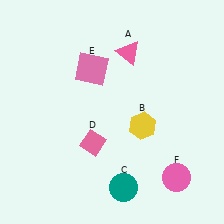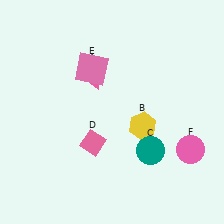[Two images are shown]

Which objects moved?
The objects that moved are: the pink triangle (A), the teal circle (C), the pink circle (F).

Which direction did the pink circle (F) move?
The pink circle (F) moved up.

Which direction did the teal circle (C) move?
The teal circle (C) moved up.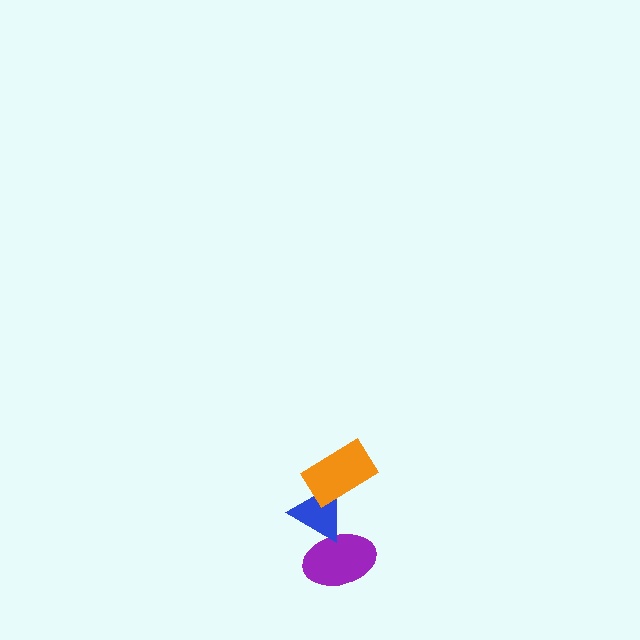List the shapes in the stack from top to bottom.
From top to bottom: the orange rectangle, the blue triangle, the purple ellipse.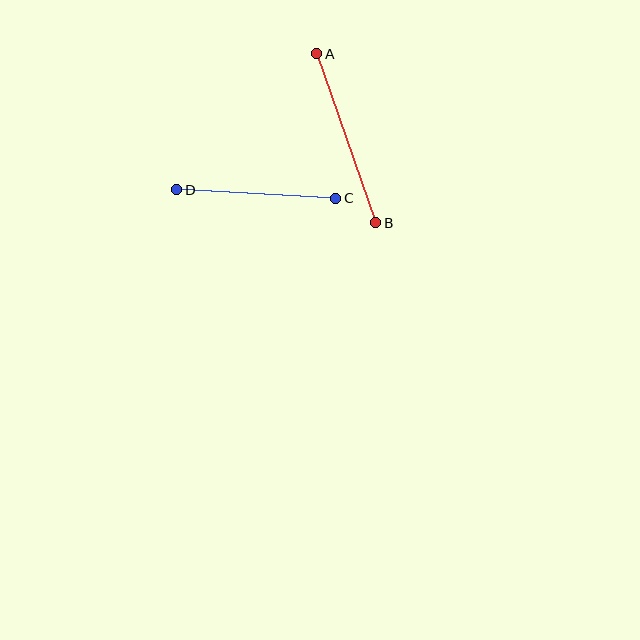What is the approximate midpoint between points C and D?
The midpoint is at approximately (256, 194) pixels.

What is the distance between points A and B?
The distance is approximately 179 pixels.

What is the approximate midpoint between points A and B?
The midpoint is at approximately (346, 138) pixels.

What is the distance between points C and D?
The distance is approximately 159 pixels.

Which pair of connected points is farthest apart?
Points A and B are farthest apart.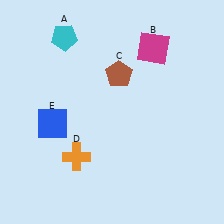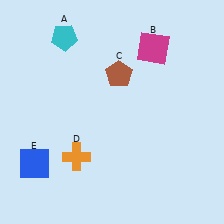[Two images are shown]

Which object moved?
The blue square (E) moved down.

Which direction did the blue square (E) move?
The blue square (E) moved down.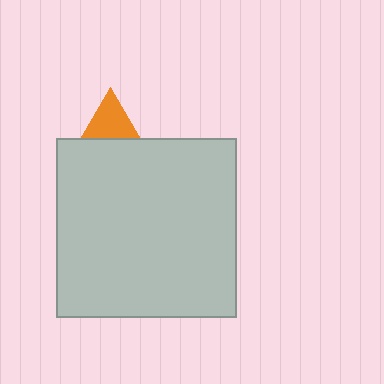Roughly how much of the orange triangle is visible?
A small part of it is visible (roughly 40%).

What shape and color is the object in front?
The object in front is a light gray square.